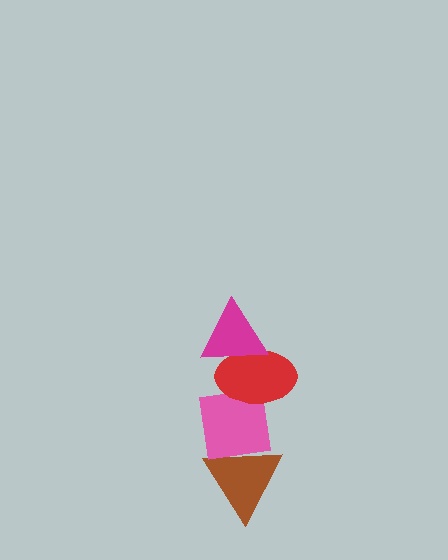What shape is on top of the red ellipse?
The magenta triangle is on top of the red ellipse.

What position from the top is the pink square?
The pink square is 3rd from the top.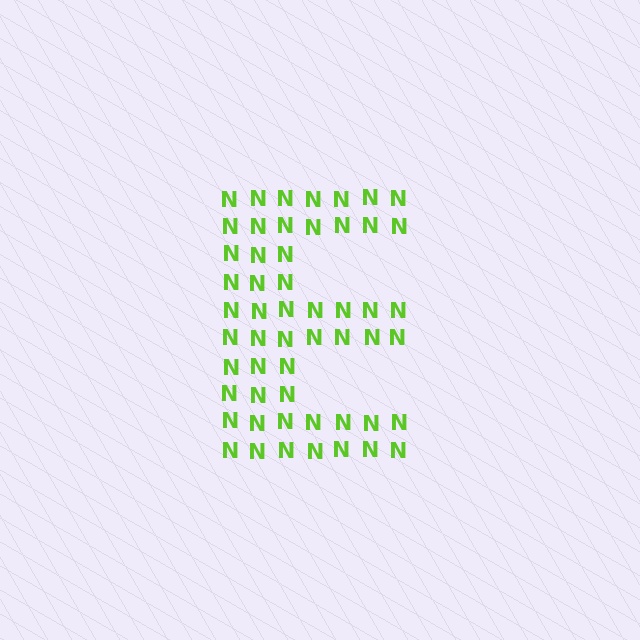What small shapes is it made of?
It is made of small letter N's.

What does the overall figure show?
The overall figure shows the letter E.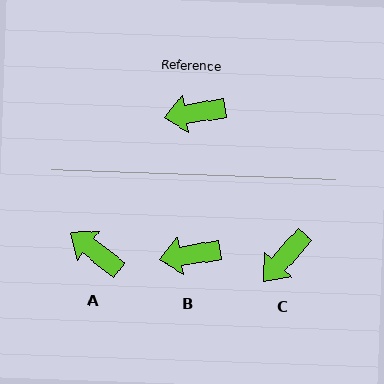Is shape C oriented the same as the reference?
No, it is off by about 39 degrees.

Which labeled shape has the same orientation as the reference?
B.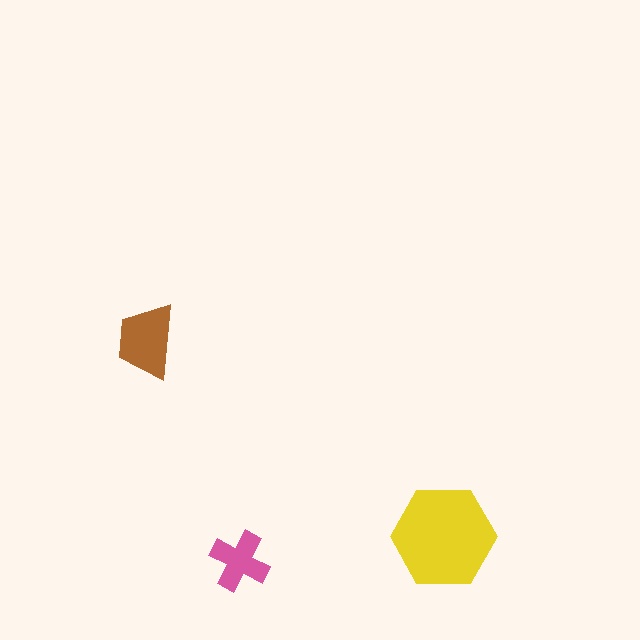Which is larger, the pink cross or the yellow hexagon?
The yellow hexagon.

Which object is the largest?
The yellow hexagon.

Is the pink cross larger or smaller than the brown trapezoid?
Smaller.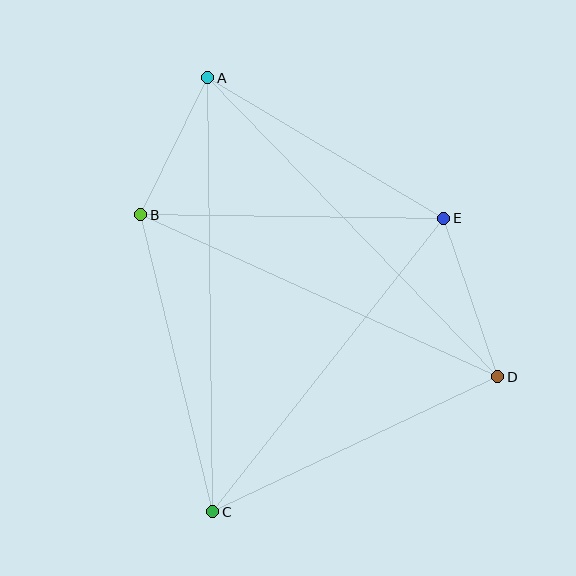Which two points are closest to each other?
Points A and B are closest to each other.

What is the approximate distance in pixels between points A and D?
The distance between A and D is approximately 416 pixels.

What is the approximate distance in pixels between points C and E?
The distance between C and E is approximately 373 pixels.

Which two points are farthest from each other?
Points A and C are farthest from each other.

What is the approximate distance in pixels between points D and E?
The distance between D and E is approximately 167 pixels.